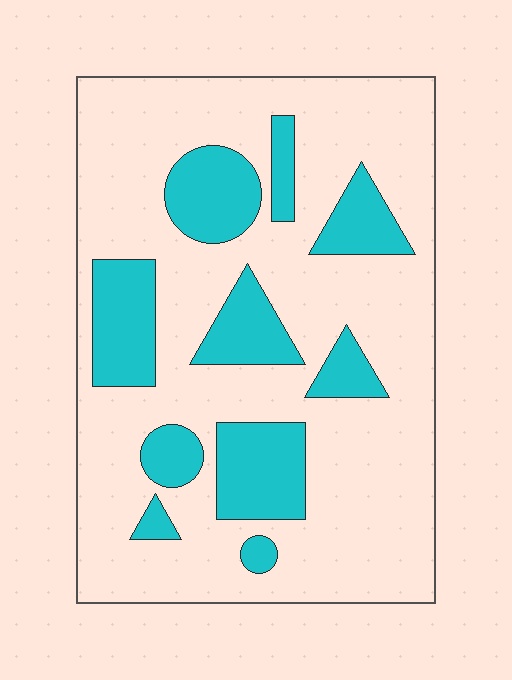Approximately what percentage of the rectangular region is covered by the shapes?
Approximately 25%.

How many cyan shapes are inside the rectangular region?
10.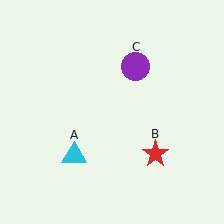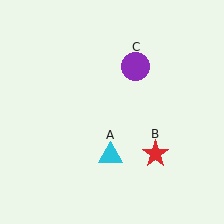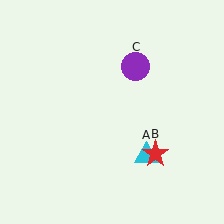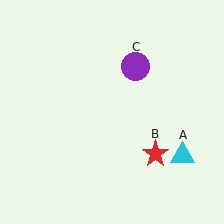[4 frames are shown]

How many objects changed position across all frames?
1 object changed position: cyan triangle (object A).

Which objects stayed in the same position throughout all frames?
Red star (object B) and purple circle (object C) remained stationary.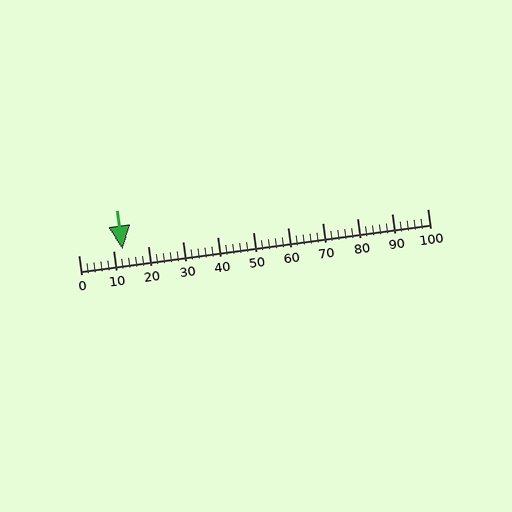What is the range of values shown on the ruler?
The ruler shows values from 0 to 100.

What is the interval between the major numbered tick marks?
The major tick marks are spaced 10 units apart.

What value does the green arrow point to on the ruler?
The green arrow points to approximately 13.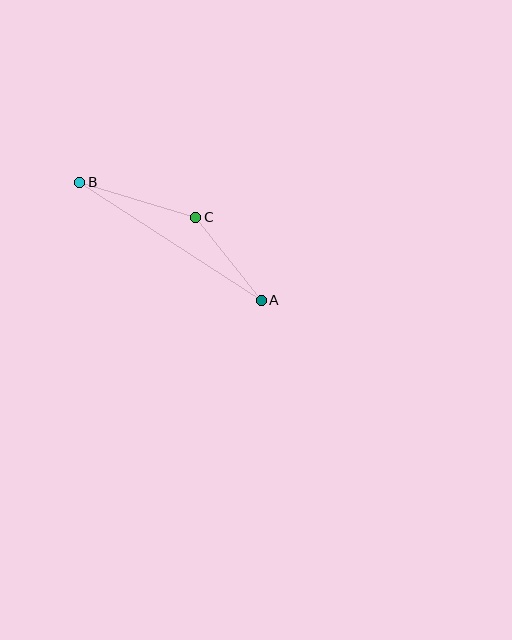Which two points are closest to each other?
Points A and C are closest to each other.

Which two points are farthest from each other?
Points A and B are farthest from each other.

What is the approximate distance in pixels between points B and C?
The distance between B and C is approximately 122 pixels.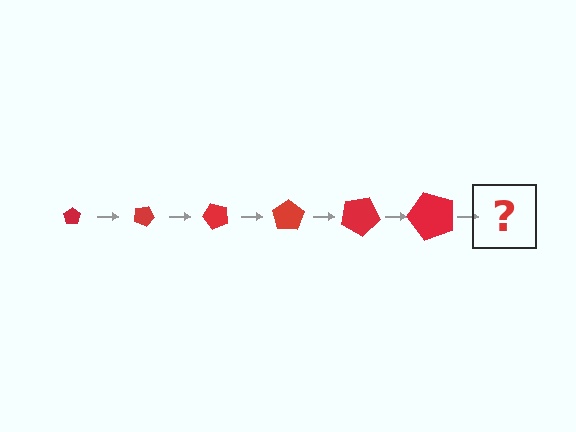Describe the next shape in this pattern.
It should be a pentagon, larger than the previous one and rotated 150 degrees from the start.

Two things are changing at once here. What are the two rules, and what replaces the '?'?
The two rules are that the pentagon grows larger each step and it rotates 25 degrees each step. The '?' should be a pentagon, larger than the previous one and rotated 150 degrees from the start.